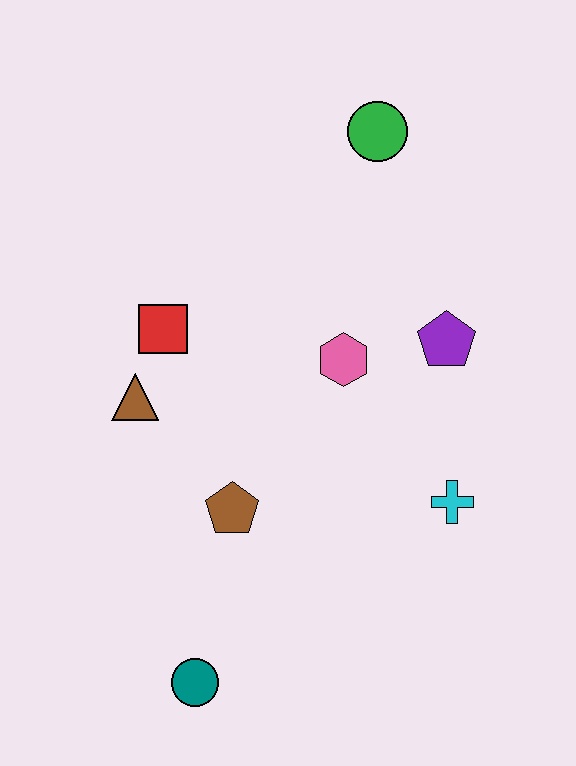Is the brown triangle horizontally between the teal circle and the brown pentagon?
No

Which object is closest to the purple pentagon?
The pink hexagon is closest to the purple pentagon.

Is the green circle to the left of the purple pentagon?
Yes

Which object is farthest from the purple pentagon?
The teal circle is farthest from the purple pentagon.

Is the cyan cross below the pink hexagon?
Yes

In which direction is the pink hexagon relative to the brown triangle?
The pink hexagon is to the right of the brown triangle.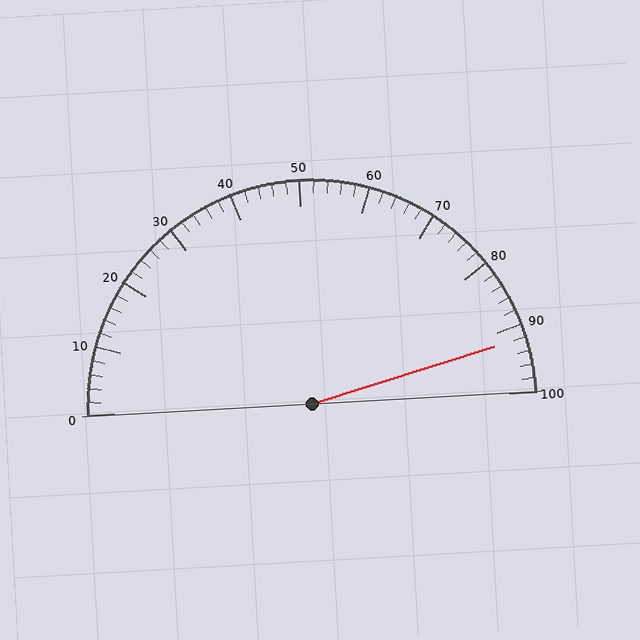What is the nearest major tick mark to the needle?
The nearest major tick mark is 90.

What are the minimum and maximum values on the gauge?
The gauge ranges from 0 to 100.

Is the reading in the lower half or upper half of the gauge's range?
The reading is in the upper half of the range (0 to 100).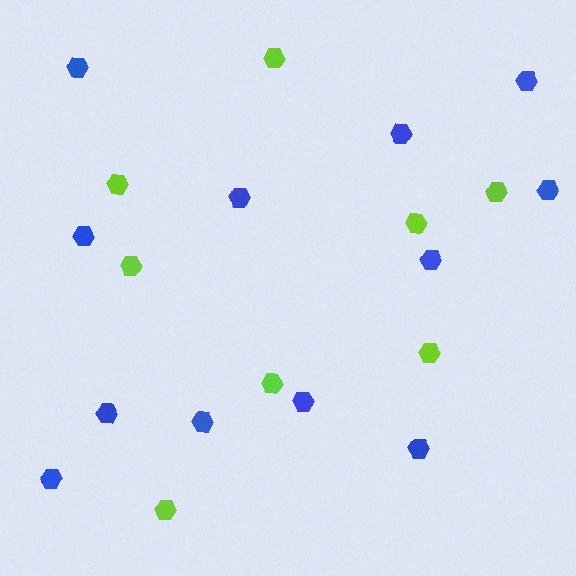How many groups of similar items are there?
There are 2 groups: one group of blue hexagons (12) and one group of lime hexagons (8).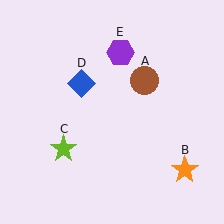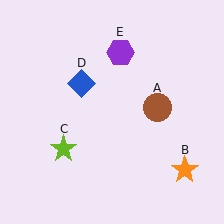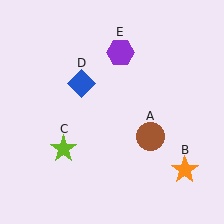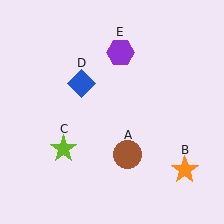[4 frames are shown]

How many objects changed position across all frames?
1 object changed position: brown circle (object A).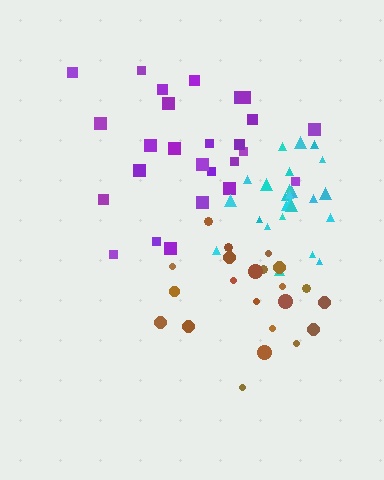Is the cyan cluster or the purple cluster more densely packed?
Cyan.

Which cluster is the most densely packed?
Cyan.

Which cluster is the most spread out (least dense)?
Purple.